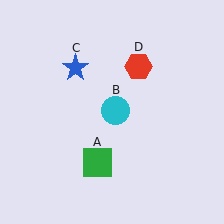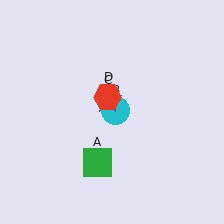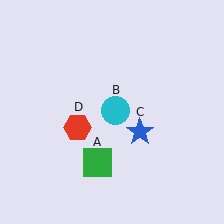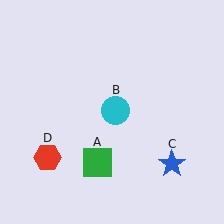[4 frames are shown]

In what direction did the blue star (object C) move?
The blue star (object C) moved down and to the right.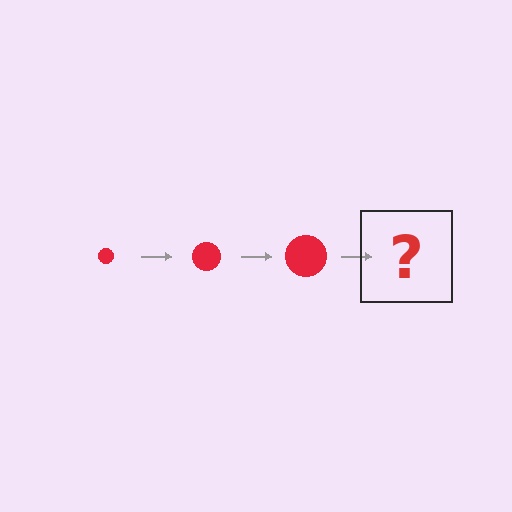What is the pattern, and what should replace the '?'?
The pattern is that the circle gets progressively larger each step. The '?' should be a red circle, larger than the previous one.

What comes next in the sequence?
The next element should be a red circle, larger than the previous one.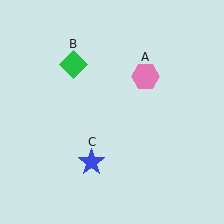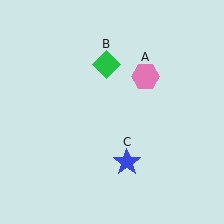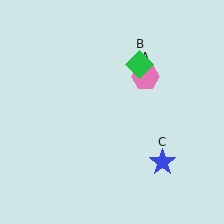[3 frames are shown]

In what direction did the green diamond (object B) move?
The green diamond (object B) moved right.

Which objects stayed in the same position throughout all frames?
Pink hexagon (object A) remained stationary.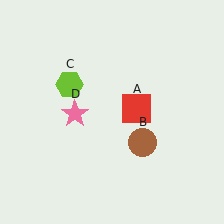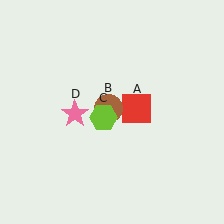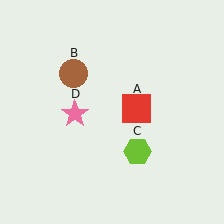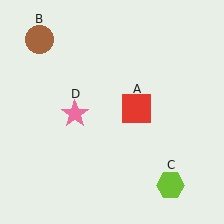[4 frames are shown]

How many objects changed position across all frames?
2 objects changed position: brown circle (object B), lime hexagon (object C).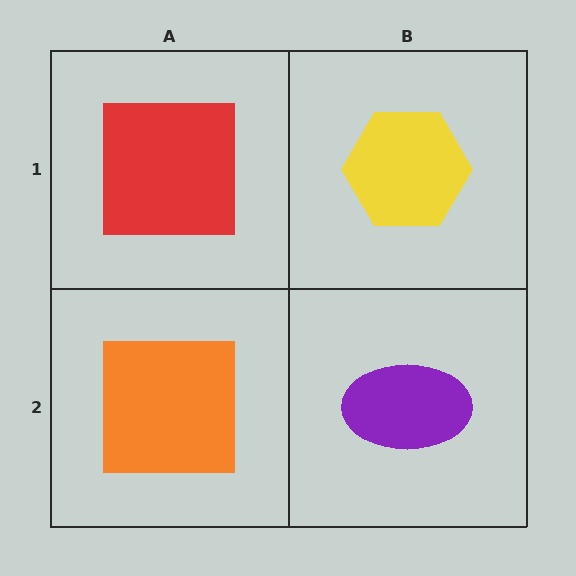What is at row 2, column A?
An orange square.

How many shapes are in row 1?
2 shapes.